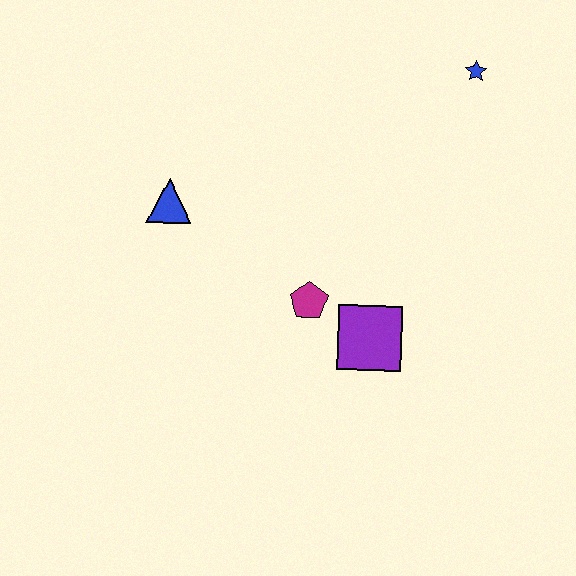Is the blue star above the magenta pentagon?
Yes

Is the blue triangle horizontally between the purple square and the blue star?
No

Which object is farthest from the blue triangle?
The blue star is farthest from the blue triangle.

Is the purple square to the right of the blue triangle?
Yes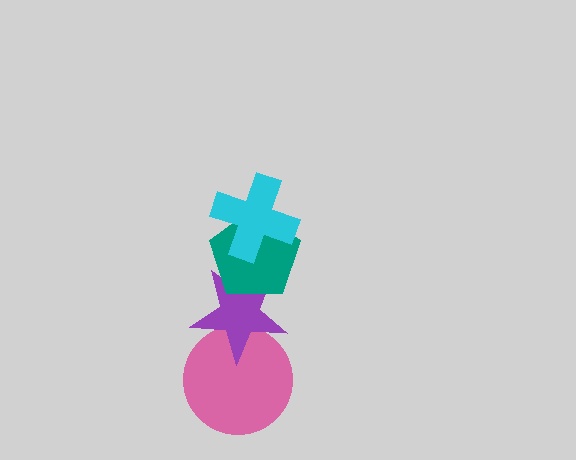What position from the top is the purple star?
The purple star is 3rd from the top.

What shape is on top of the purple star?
The teal pentagon is on top of the purple star.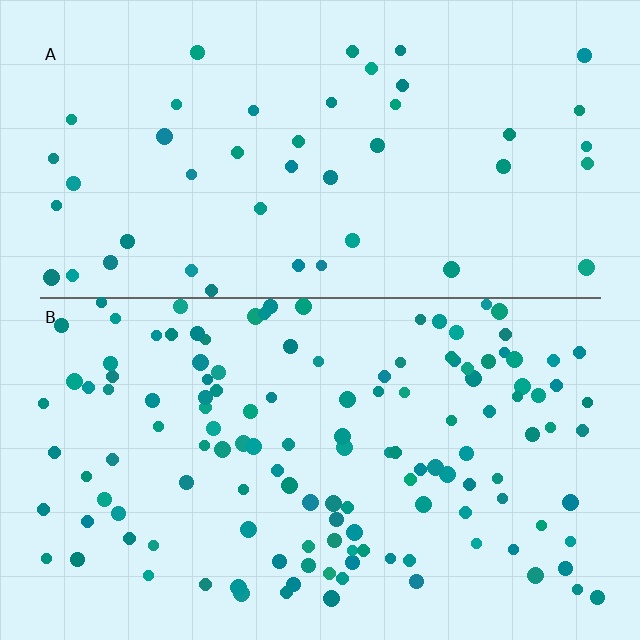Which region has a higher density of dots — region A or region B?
B (the bottom).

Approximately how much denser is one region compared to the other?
Approximately 2.9× — region B over region A.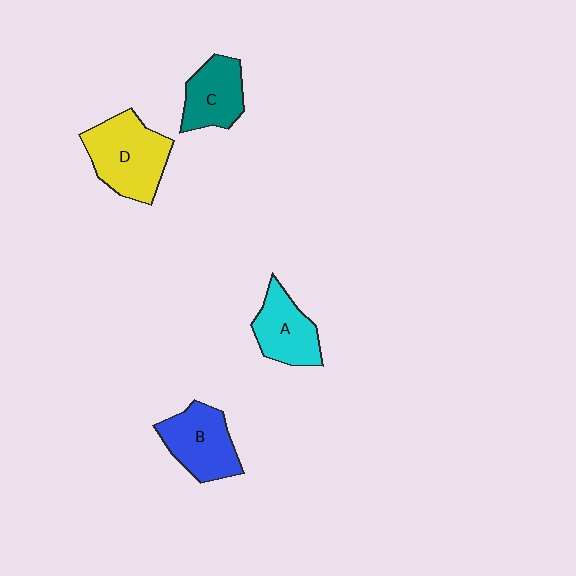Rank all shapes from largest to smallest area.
From largest to smallest: D (yellow), B (blue), A (cyan), C (teal).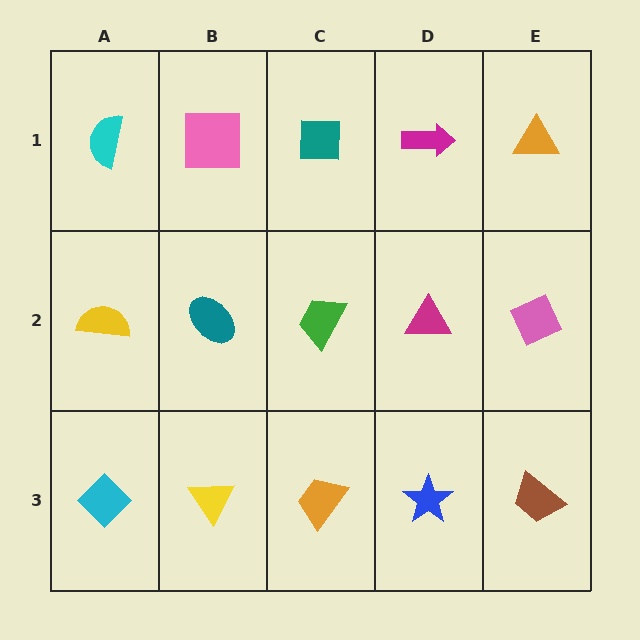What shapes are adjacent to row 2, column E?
An orange triangle (row 1, column E), a brown trapezoid (row 3, column E), a magenta triangle (row 2, column D).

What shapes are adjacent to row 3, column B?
A teal ellipse (row 2, column B), a cyan diamond (row 3, column A), an orange trapezoid (row 3, column C).